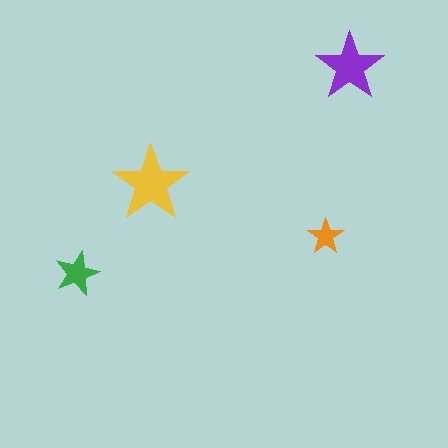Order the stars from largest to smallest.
the yellow one, the purple one, the green one, the orange one.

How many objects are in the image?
There are 4 objects in the image.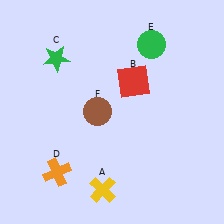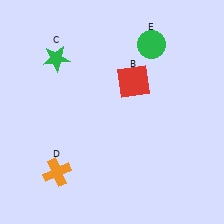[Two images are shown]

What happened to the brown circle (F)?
The brown circle (F) was removed in Image 2. It was in the top-left area of Image 1.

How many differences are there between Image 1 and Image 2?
There are 2 differences between the two images.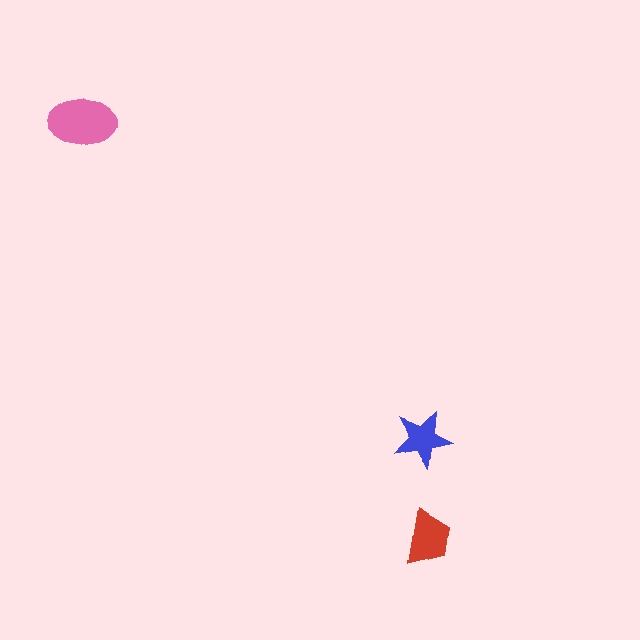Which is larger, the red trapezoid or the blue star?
The red trapezoid.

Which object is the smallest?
The blue star.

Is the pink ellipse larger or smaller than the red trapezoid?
Larger.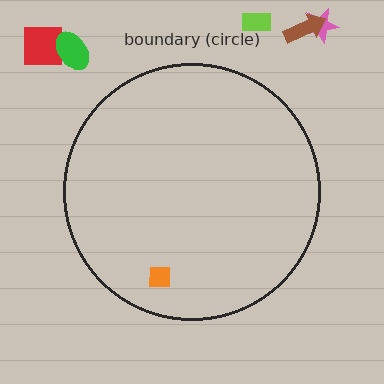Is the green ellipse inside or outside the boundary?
Outside.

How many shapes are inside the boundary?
1 inside, 5 outside.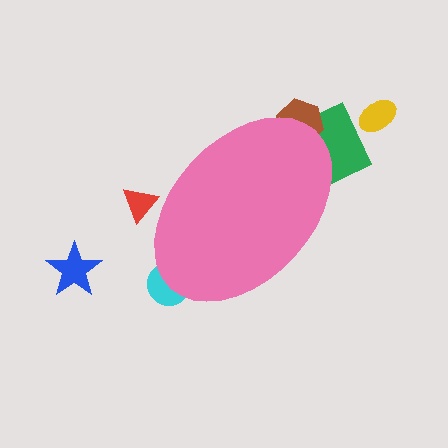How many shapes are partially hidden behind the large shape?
4 shapes are partially hidden.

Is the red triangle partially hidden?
Yes, the red triangle is partially hidden behind the pink ellipse.